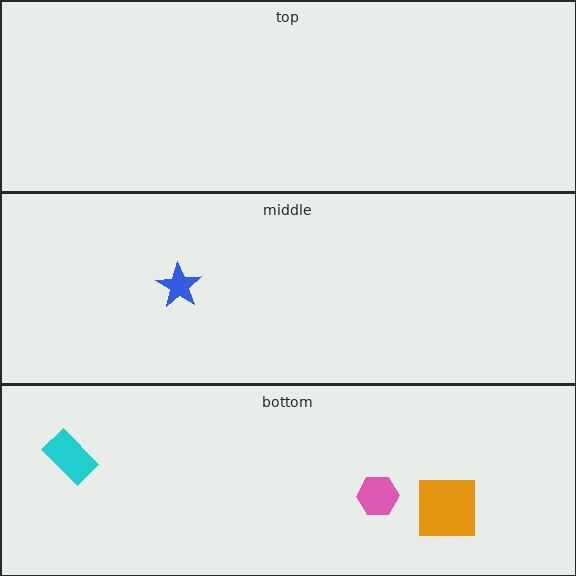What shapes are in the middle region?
The blue star.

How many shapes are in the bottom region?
3.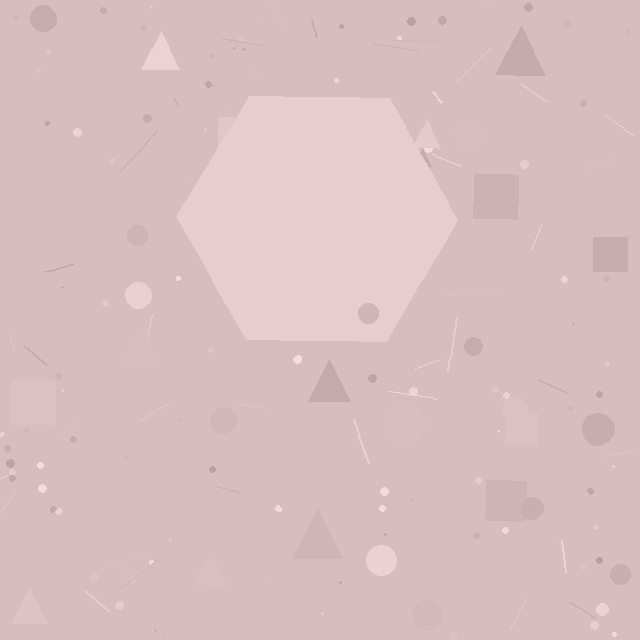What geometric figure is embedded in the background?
A hexagon is embedded in the background.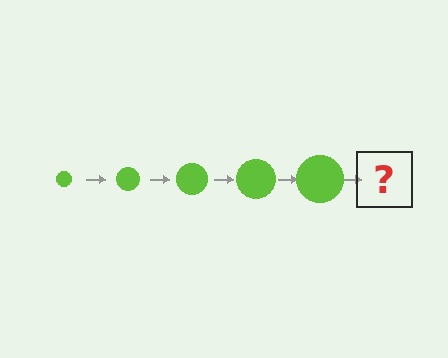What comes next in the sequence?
The next element should be a lime circle, larger than the previous one.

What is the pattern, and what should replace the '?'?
The pattern is that the circle gets progressively larger each step. The '?' should be a lime circle, larger than the previous one.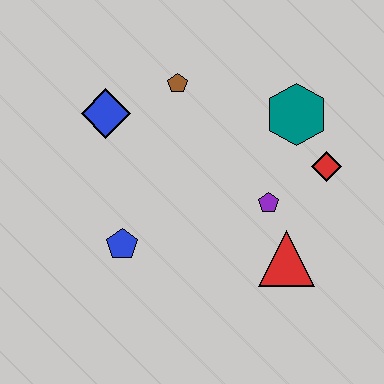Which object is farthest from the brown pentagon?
The red triangle is farthest from the brown pentagon.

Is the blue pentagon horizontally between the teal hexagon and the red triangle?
No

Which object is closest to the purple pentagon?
The red triangle is closest to the purple pentagon.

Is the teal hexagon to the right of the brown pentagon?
Yes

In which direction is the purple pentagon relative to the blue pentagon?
The purple pentagon is to the right of the blue pentagon.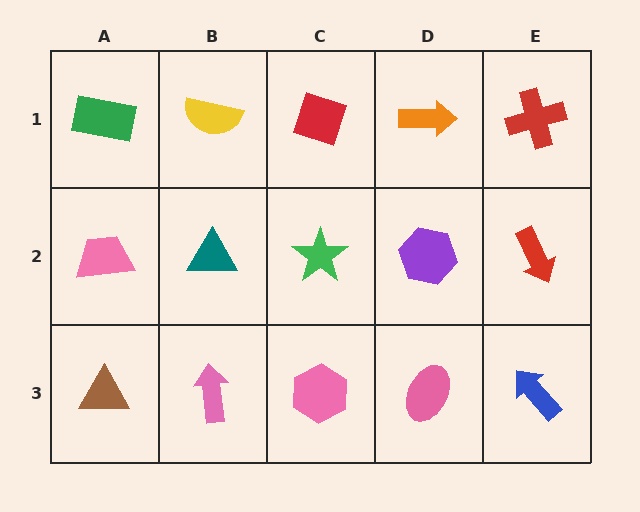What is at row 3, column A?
A brown triangle.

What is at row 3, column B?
A pink arrow.